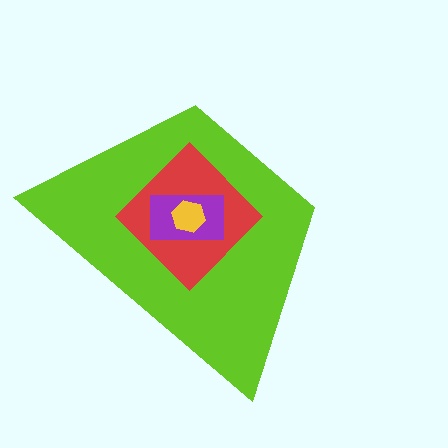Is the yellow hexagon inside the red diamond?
Yes.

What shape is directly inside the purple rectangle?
The yellow hexagon.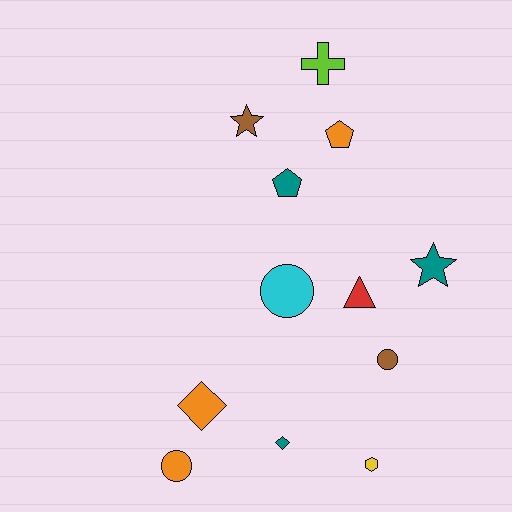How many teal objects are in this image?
There are 3 teal objects.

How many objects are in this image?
There are 12 objects.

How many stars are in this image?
There are 2 stars.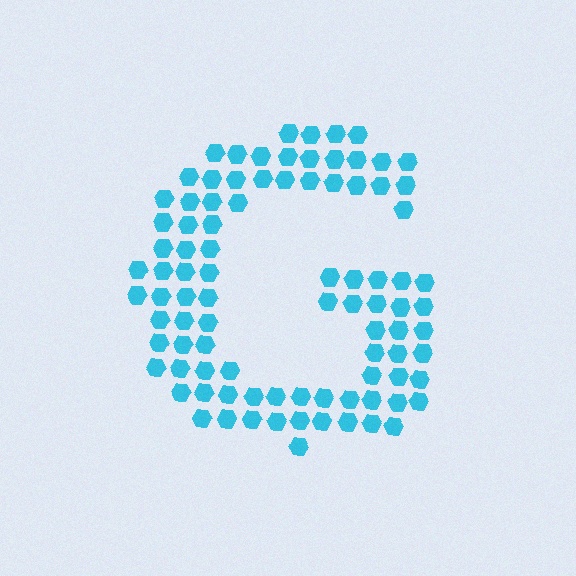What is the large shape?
The large shape is the letter G.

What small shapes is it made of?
It is made of small hexagons.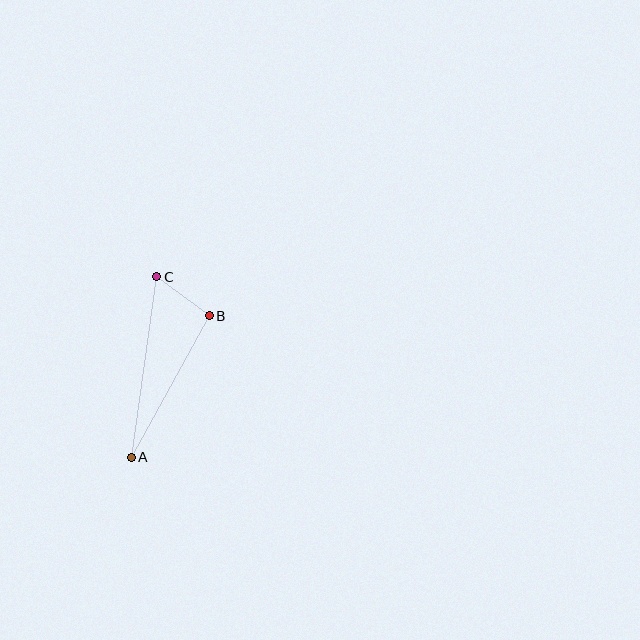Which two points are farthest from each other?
Points A and C are farthest from each other.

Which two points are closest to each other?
Points B and C are closest to each other.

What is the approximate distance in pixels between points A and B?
The distance between A and B is approximately 162 pixels.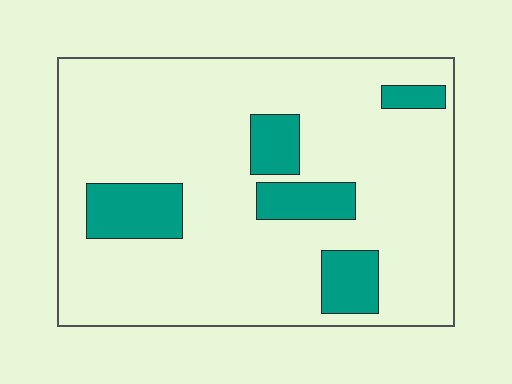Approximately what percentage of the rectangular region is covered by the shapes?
Approximately 15%.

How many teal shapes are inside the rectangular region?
5.